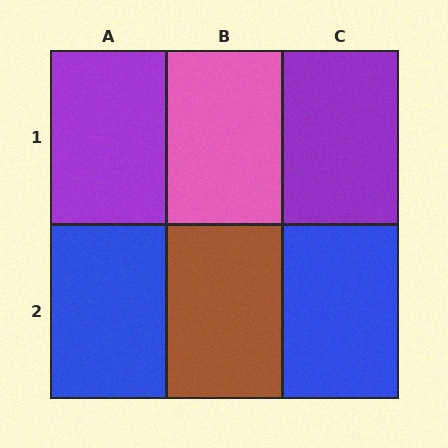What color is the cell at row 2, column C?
Blue.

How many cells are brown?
1 cell is brown.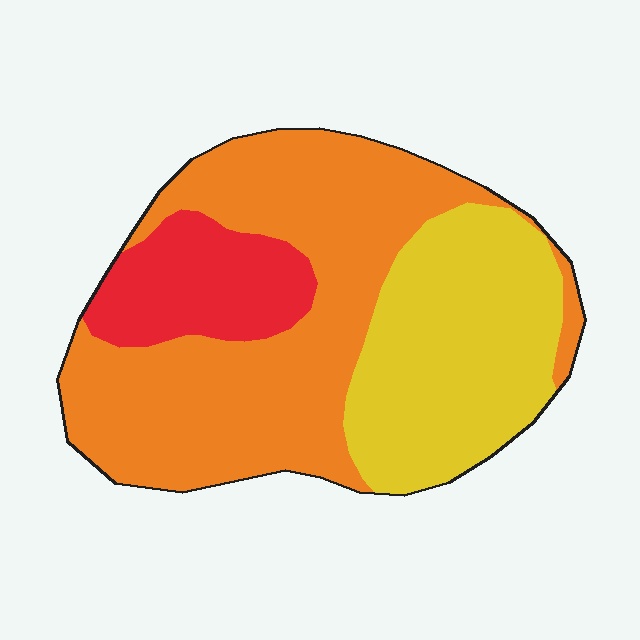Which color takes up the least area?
Red, at roughly 15%.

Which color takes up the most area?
Orange, at roughly 55%.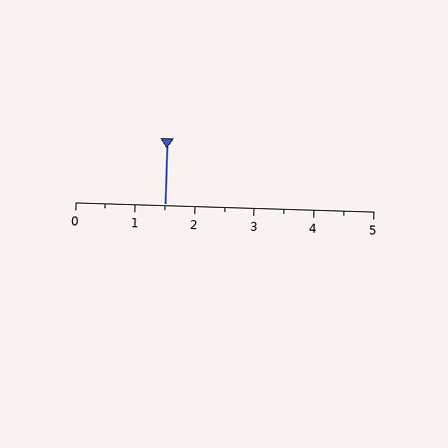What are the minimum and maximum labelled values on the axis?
The axis runs from 0 to 5.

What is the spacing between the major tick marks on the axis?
The major ticks are spaced 1 apart.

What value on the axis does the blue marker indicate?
The marker indicates approximately 1.5.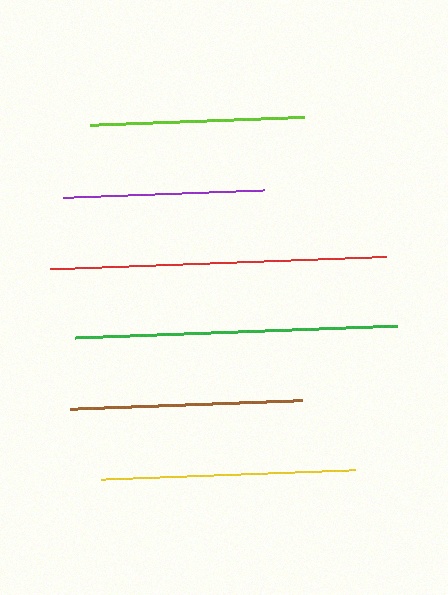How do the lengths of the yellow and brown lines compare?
The yellow and brown lines are approximately the same length.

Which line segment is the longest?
The red line is the longest at approximately 336 pixels.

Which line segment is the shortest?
The purple line is the shortest at approximately 201 pixels.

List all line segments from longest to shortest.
From longest to shortest: red, green, yellow, brown, lime, purple.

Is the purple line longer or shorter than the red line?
The red line is longer than the purple line.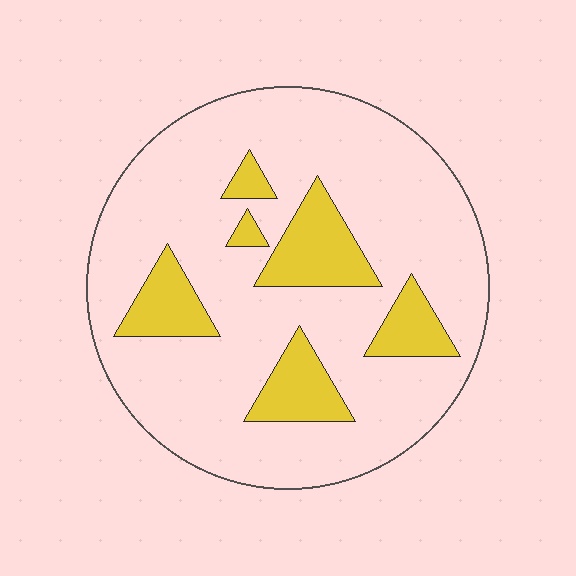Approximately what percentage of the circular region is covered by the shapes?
Approximately 20%.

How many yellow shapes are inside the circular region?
6.